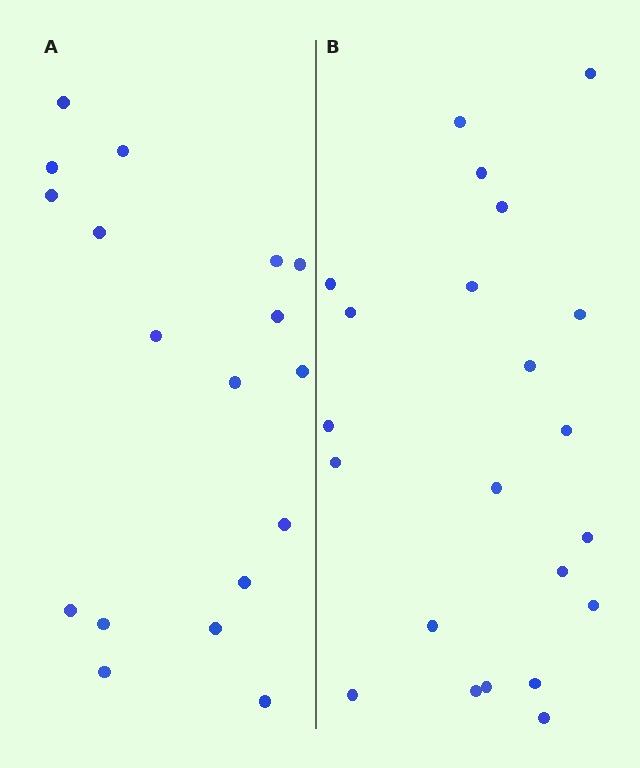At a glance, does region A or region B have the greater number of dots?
Region B (the right region) has more dots.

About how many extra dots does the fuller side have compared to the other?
Region B has about 4 more dots than region A.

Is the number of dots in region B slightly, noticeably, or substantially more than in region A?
Region B has only slightly more — the two regions are fairly close. The ratio is roughly 1.2 to 1.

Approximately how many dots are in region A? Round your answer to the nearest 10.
About 20 dots. (The exact count is 18, which rounds to 20.)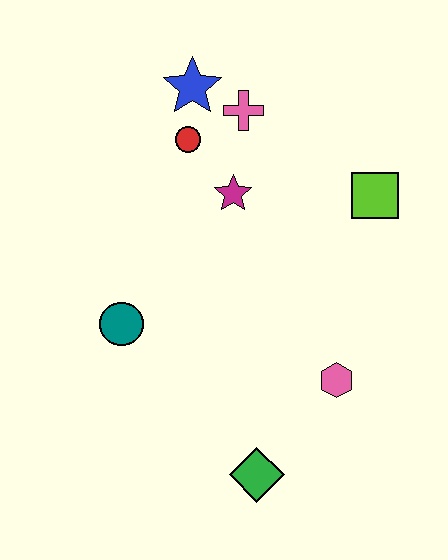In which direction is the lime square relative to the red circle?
The lime square is to the right of the red circle.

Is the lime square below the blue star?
Yes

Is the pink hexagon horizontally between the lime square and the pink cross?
Yes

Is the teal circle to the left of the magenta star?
Yes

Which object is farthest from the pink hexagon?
The blue star is farthest from the pink hexagon.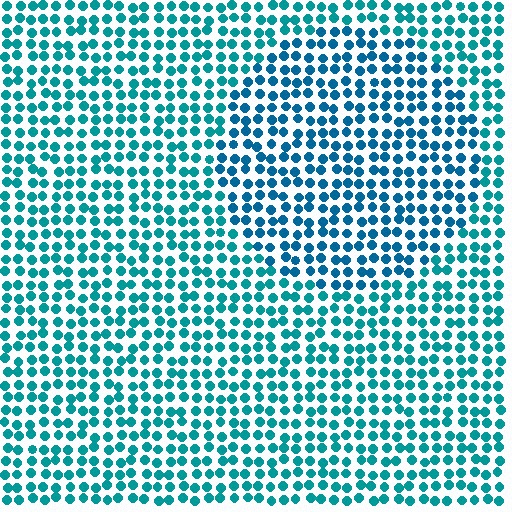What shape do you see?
I see a circle.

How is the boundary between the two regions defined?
The boundary is defined purely by a slight shift in hue (about 20 degrees). Spacing, size, and orientation are identical on both sides.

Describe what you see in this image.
The image is filled with small teal elements in a uniform arrangement. A circle-shaped region is visible where the elements are tinted to a slightly different hue, forming a subtle color boundary.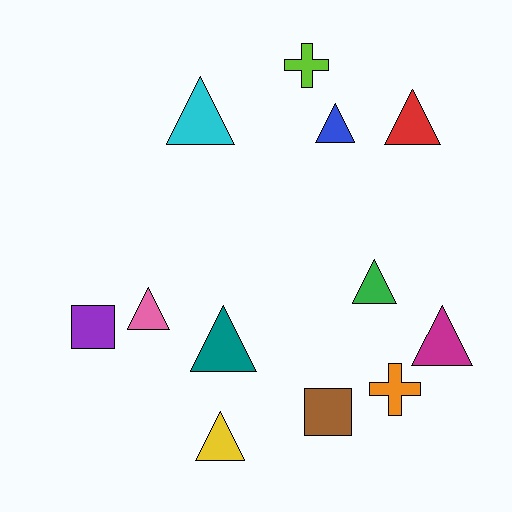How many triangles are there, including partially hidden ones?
There are 8 triangles.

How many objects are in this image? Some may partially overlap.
There are 12 objects.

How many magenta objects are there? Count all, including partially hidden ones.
There is 1 magenta object.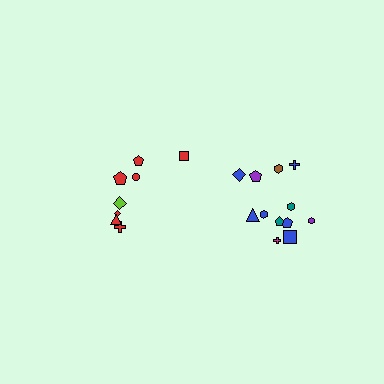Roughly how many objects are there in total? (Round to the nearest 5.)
Roughly 20 objects in total.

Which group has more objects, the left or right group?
The right group.